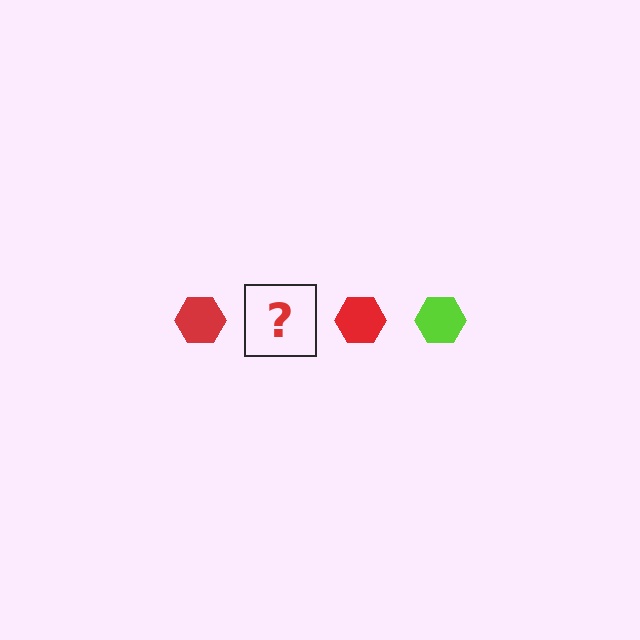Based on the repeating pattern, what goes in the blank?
The blank should be a lime hexagon.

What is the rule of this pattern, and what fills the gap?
The rule is that the pattern cycles through red, lime hexagons. The gap should be filled with a lime hexagon.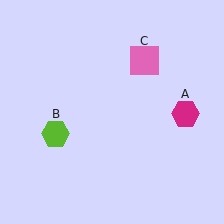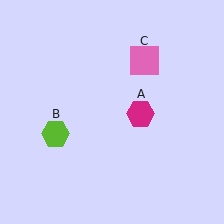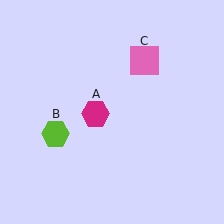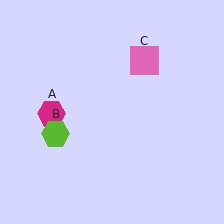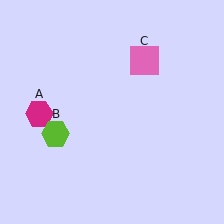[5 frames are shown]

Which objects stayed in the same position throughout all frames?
Lime hexagon (object B) and pink square (object C) remained stationary.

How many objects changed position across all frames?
1 object changed position: magenta hexagon (object A).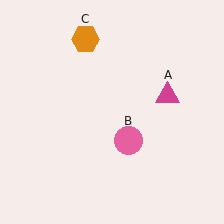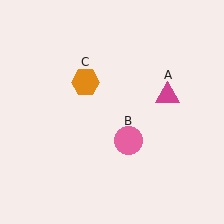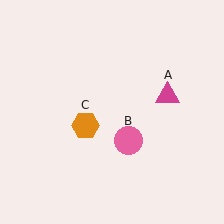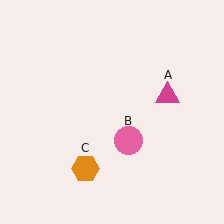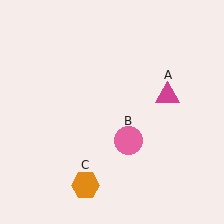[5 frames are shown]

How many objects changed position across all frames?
1 object changed position: orange hexagon (object C).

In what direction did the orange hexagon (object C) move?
The orange hexagon (object C) moved down.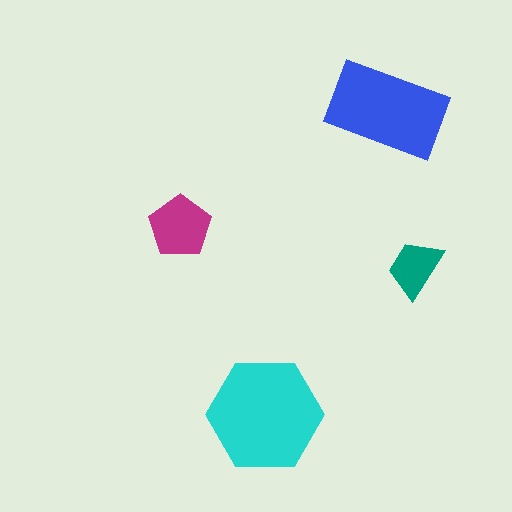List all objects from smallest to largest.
The teal trapezoid, the magenta pentagon, the blue rectangle, the cyan hexagon.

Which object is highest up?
The blue rectangle is topmost.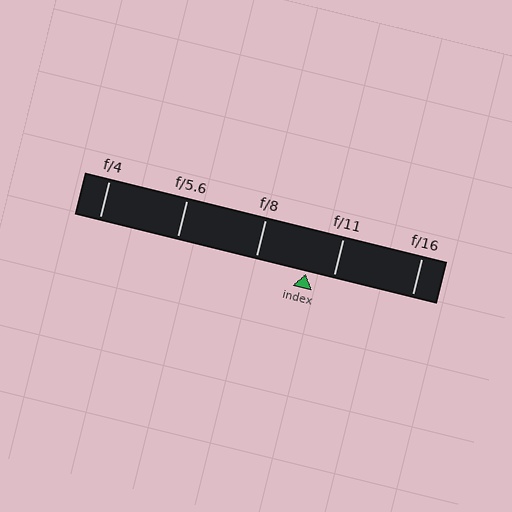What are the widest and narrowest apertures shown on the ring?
The widest aperture shown is f/4 and the narrowest is f/16.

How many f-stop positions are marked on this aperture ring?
There are 5 f-stop positions marked.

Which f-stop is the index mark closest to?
The index mark is closest to f/11.